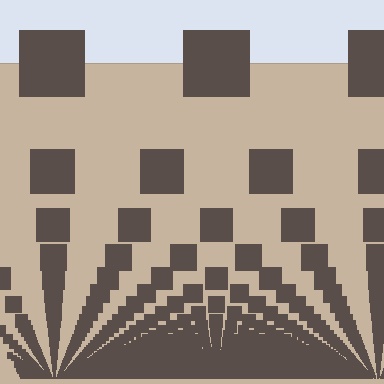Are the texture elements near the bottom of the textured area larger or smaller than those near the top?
Smaller. The gradient is inverted — elements near the bottom are smaller and denser.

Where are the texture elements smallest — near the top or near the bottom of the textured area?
Near the bottom.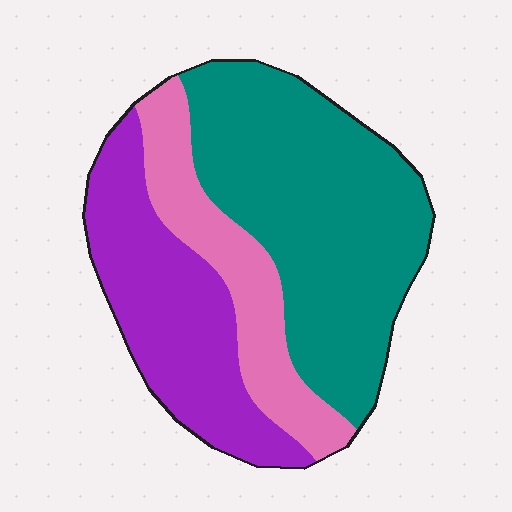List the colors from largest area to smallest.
From largest to smallest: teal, purple, pink.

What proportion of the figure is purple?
Purple takes up about one third (1/3) of the figure.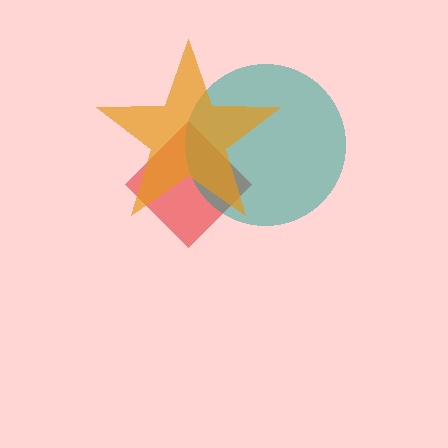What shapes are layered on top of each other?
The layered shapes are: a red diamond, a teal circle, an orange star.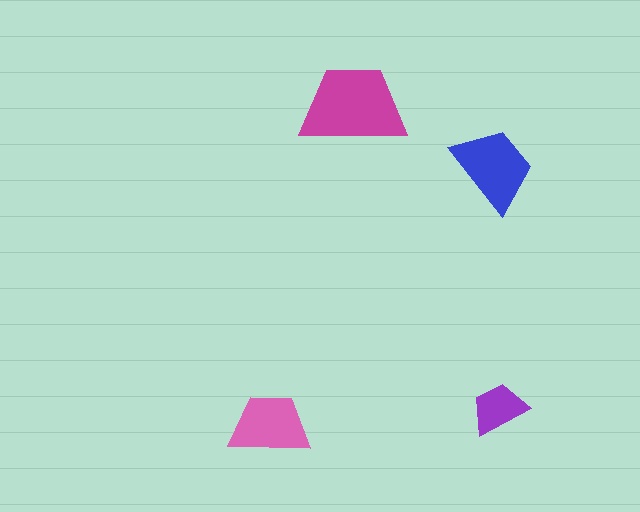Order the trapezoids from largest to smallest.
the magenta one, the blue one, the pink one, the purple one.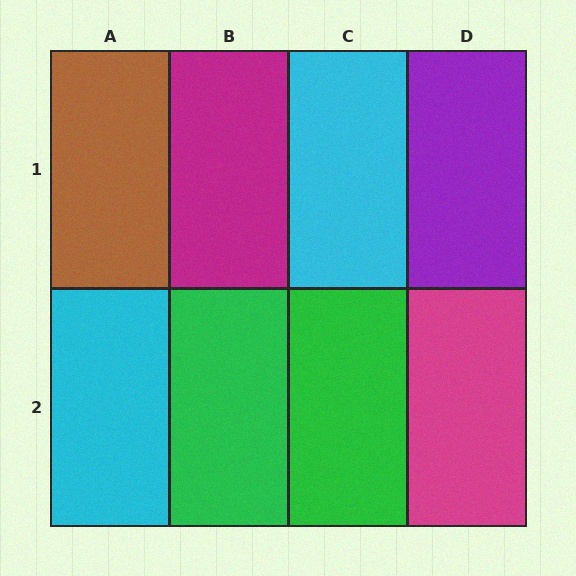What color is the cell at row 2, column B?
Green.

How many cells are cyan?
2 cells are cyan.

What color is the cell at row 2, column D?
Magenta.